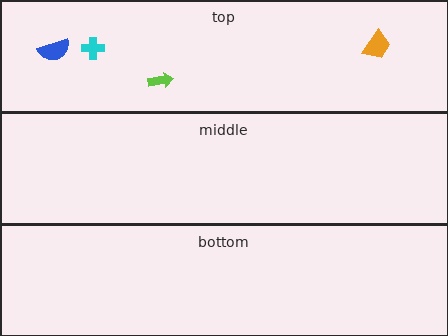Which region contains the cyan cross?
The top region.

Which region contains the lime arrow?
The top region.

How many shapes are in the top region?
4.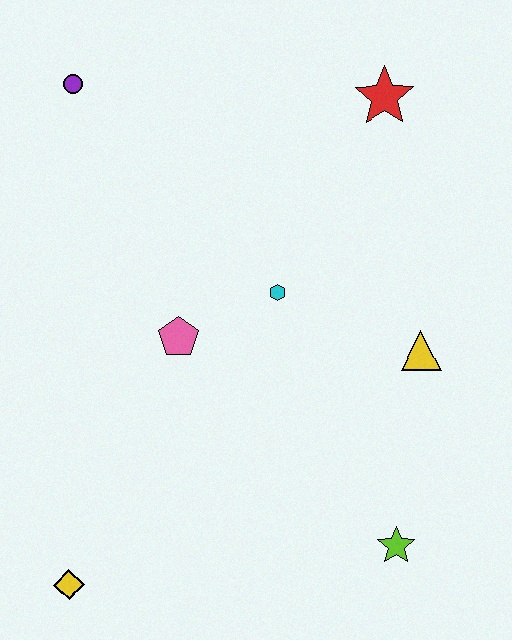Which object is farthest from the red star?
The yellow diamond is farthest from the red star.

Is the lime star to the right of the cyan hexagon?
Yes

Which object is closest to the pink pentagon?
The cyan hexagon is closest to the pink pentagon.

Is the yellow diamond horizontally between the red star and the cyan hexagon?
No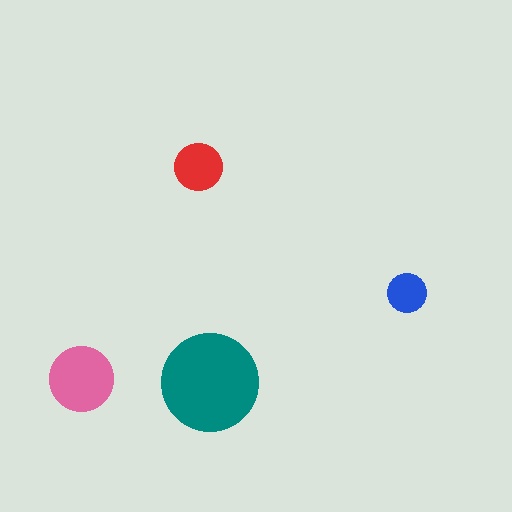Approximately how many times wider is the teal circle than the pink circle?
About 1.5 times wider.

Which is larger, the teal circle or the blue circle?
The teal one.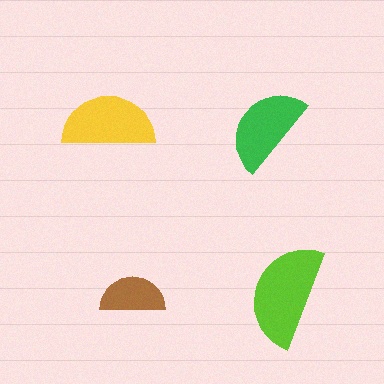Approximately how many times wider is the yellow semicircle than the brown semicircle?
About 1.5 times wider.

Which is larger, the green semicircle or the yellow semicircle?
The yellow one.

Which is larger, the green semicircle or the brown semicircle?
The green one.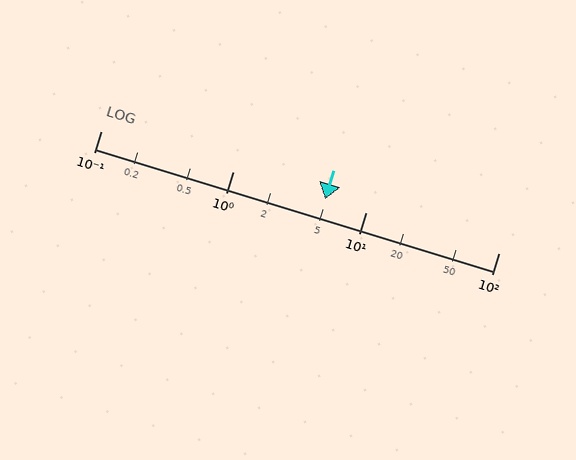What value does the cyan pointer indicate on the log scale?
The pointer indicates approximately 4.9.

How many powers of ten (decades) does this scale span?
The scale spans 3 decades, from 0.1 to 100.